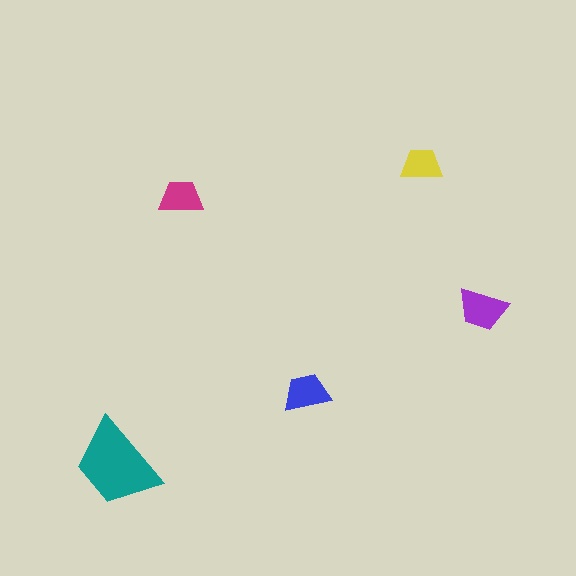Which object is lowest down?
The teal trapezoid is bottommost.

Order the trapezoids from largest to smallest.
the teal one, the purple one, the blue one, the magenta one, the yellow one.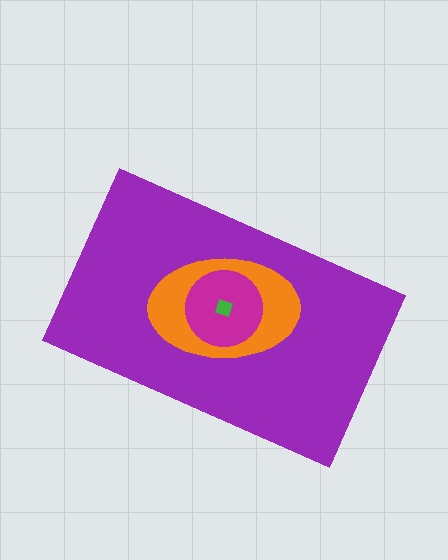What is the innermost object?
The green diamond.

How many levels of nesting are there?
4.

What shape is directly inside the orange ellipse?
The magenta circle.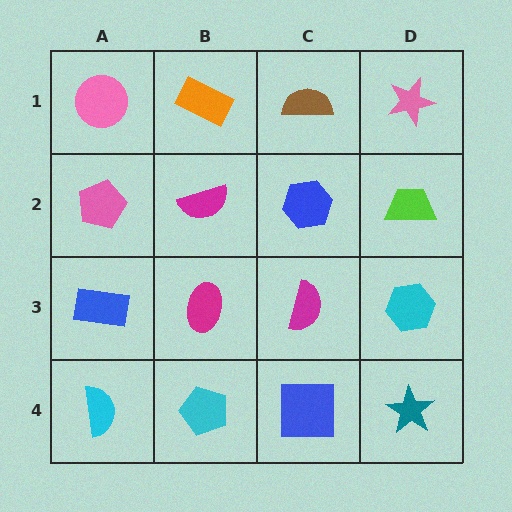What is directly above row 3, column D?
A lime trapezoid.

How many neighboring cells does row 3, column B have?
4.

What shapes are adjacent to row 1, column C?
A blue hexagon (row 2, column C), an orange rectangle (row 1, column B), a pink star (row 1, column D).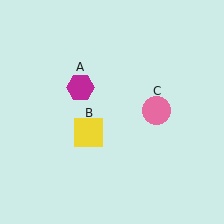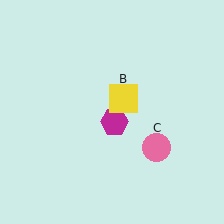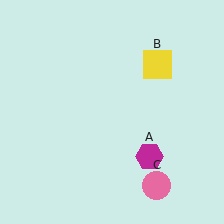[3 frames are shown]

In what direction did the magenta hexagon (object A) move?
The magenta hexagon (object A) moved down and to the right.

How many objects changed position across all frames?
3 objects changed position: magenta hexagon (object A), yellow square (object B), pink circle (object C).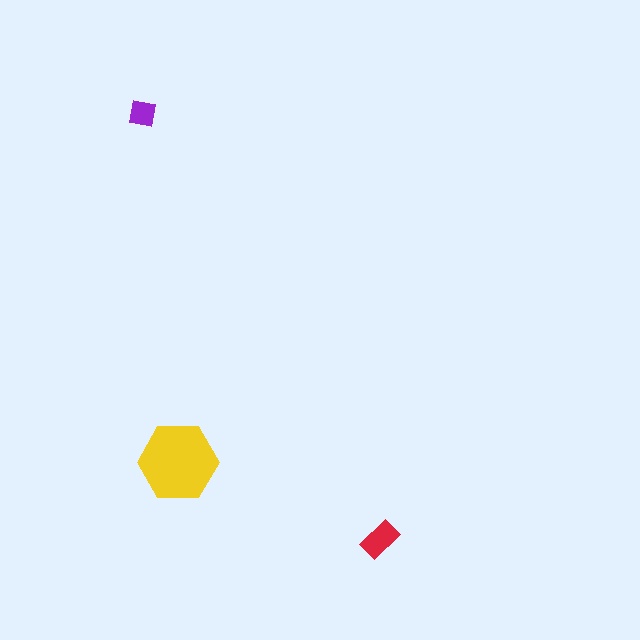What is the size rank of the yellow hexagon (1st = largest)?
1st.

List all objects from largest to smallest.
The yellow hexagon, the red rectangle, the purple square.